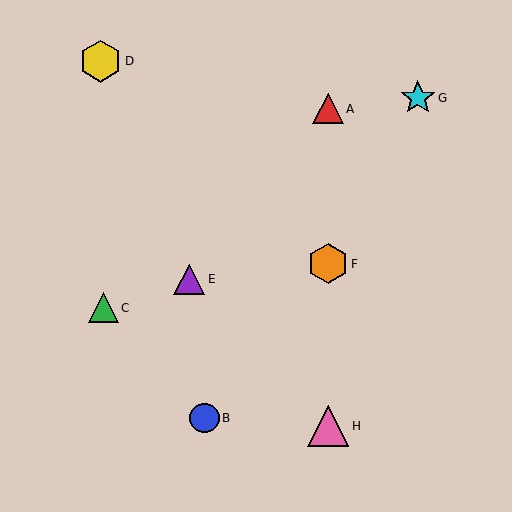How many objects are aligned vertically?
3 objects (A, F, H) are aligned vertically.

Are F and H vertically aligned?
Yes, both are at x≈328.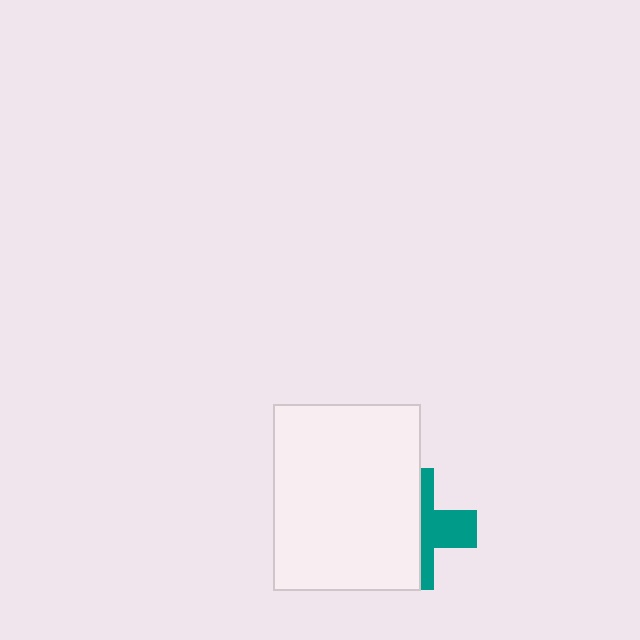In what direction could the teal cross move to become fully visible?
The teal cross could move right. That would shift it out from behind the white rectangle entirely.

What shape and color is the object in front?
The object in front is a white rectangle.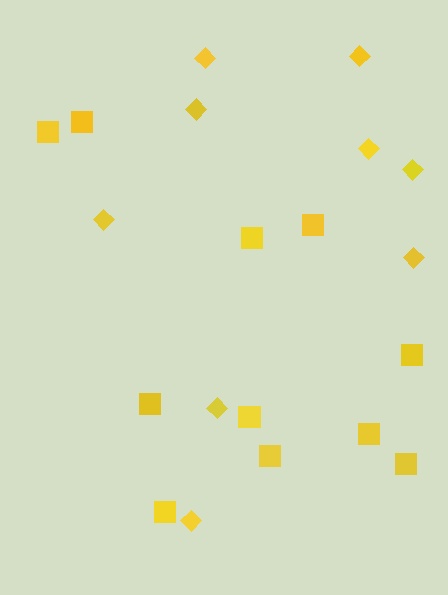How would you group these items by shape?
There are 2 groups: one group of squares (11) and one group of diamonds (9).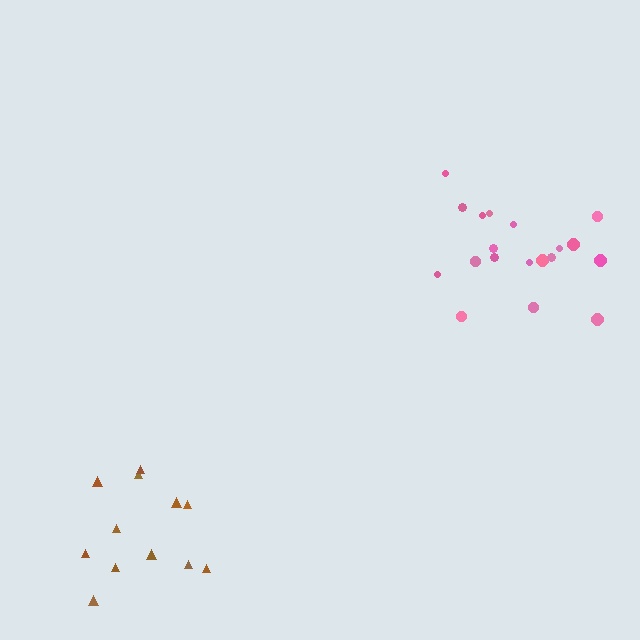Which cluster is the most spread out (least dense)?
Pink.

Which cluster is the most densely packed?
Brown.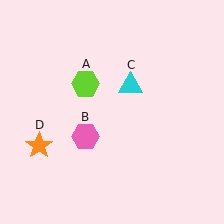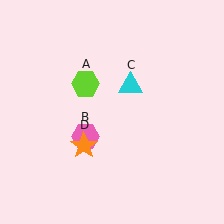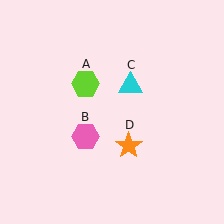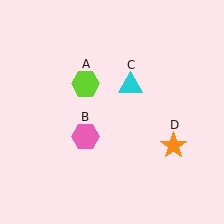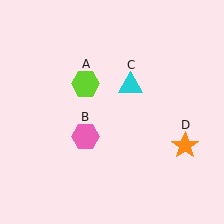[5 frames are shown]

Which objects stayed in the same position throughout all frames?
Lime hexagon (object A) and pink hexagon (object B) and cyan triangle (object C) remained stationary.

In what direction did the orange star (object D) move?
The orange star (object D) moved right.